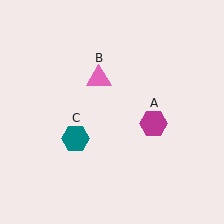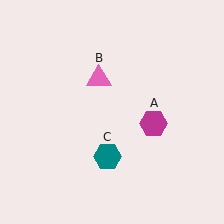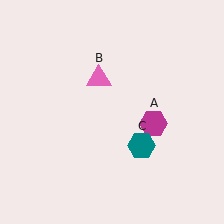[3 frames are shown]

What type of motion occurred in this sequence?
The teal hexagon (object C) rotated counterclockwise around the center of the scene.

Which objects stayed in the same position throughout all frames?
Magenta hexagon (object A) and pink triangle (object B) remained stationary.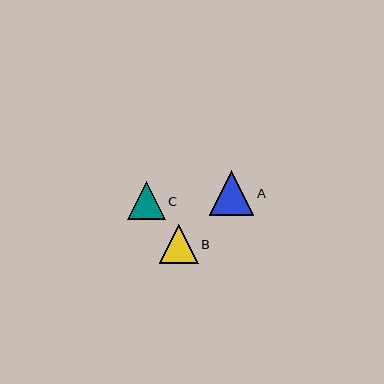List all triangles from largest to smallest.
From largest to smallest: A, B, C.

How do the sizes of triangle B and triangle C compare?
Triangle B and triangle C are approximately the same size.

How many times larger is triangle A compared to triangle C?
Triangle A is approximately 1.2 times the size of triangle C.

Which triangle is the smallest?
Triangle C is the smallest with a size of approximately 38 pixels.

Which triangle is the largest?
Triangle A is the largest with a size of approximately 45 pixels.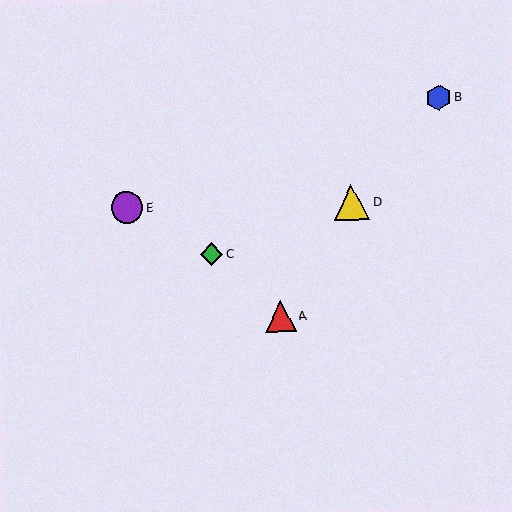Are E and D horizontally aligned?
Yes, both are at y≈208.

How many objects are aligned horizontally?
2 objects (D, E) are aligned horizontally.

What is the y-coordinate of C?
Object C is at y≈254.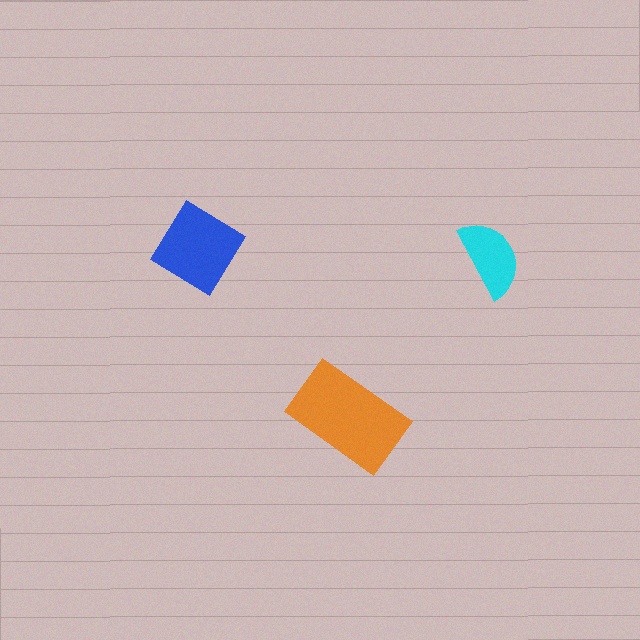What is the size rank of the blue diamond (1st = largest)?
2nd.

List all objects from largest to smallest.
The orange rectangle, the blue diamond, the cyan semicircle.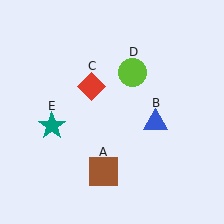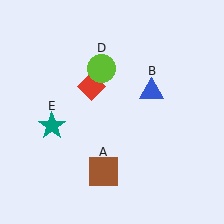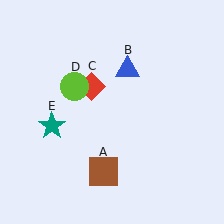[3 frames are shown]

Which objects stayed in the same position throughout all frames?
Brown square (object A) and red diamond (object C) and teal star (object E) remained stationary.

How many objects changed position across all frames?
2 objects changed position: blue triangle (object B), lime circle (object D).